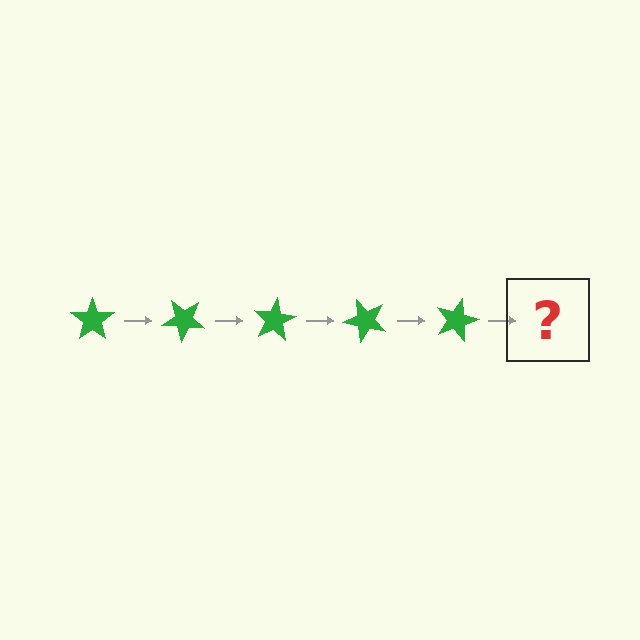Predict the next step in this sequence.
The next step is a green star rotated 200 degrees.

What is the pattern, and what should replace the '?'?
The pattern is that the star rotates 40 degrees each step. The '?' should be a green star rotated 200 degrees.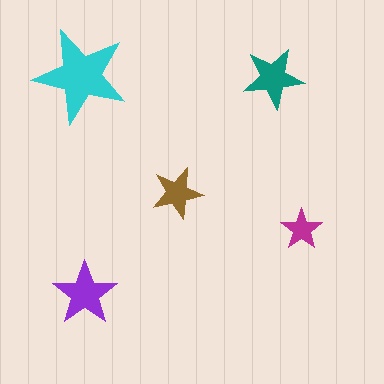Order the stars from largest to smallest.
the cyan one, the purple one, the teal one, the brown one, the magenta one.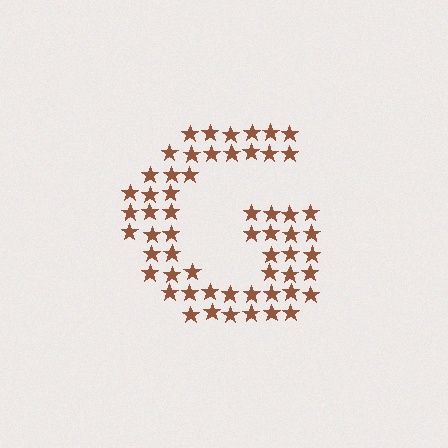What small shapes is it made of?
It is made of small stars.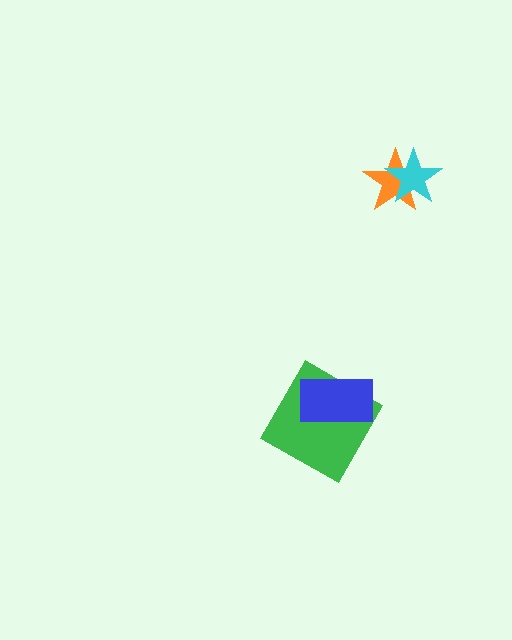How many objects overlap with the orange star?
1 object overlaps with the orange star.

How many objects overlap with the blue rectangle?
1 object overlaps with the blue rectangle.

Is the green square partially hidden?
Yes, it is partially covered by another shape.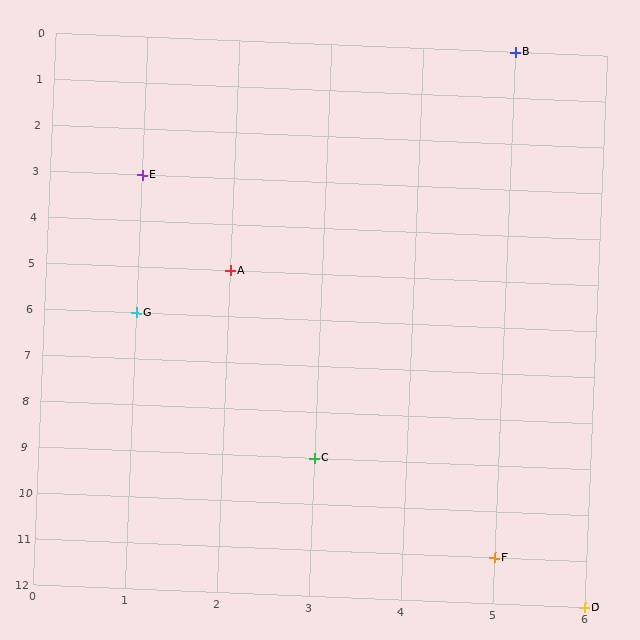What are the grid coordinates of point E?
Point E is at grid coordinates (1, 3).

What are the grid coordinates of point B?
Point B is at grid coordinates (5, 0).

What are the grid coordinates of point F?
Point F is at grid coordinates (5, 11).